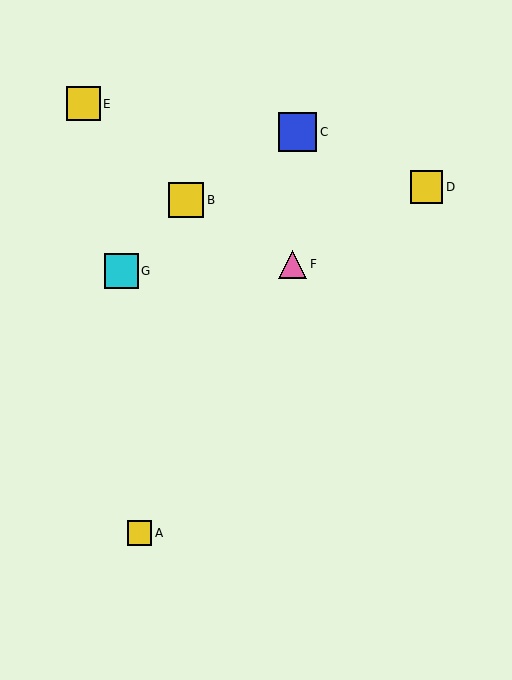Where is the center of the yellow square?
The center of the yellow square is at (139, 533).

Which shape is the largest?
The blue square (labeled C) is the largest.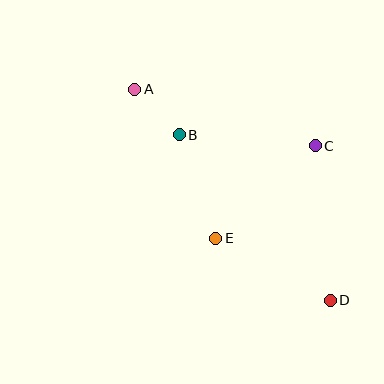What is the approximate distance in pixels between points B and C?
The distance between B and C is approximately 136 pixels.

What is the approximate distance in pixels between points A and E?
The distance between A and E is approximately 170 pixels.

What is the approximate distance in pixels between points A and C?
The distance between A and C is approximately 189 pixels.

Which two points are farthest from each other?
Points A and D are farthest from each other.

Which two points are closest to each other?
Points A and B are closest to each other.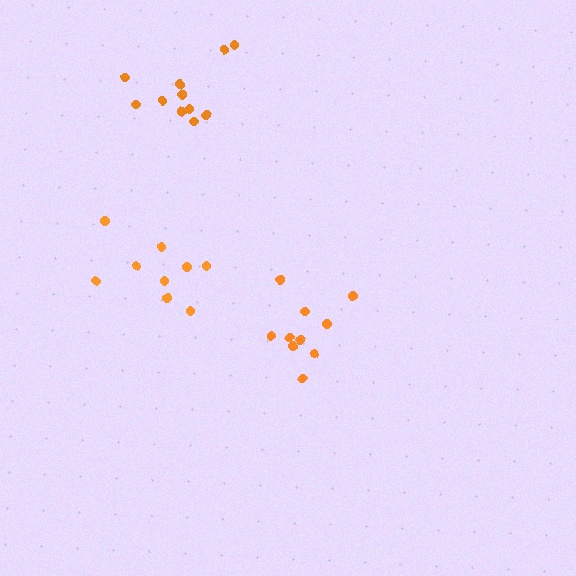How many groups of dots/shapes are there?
There are 3 groups.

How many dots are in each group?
Group 1: 9 dots, Group 2: 11 dots, Group 3: 10 dots (30 total).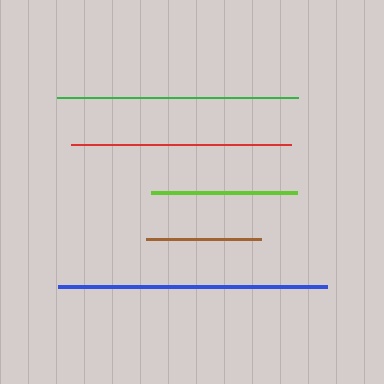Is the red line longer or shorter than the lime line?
The red line is longer than the lime line.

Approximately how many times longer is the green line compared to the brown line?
The green line is approximately 2.1 times the length of the brown line.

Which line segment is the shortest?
The brown line is the shortest at approximately 115 pixels.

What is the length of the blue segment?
The blue segment is approximately 268 pixels long.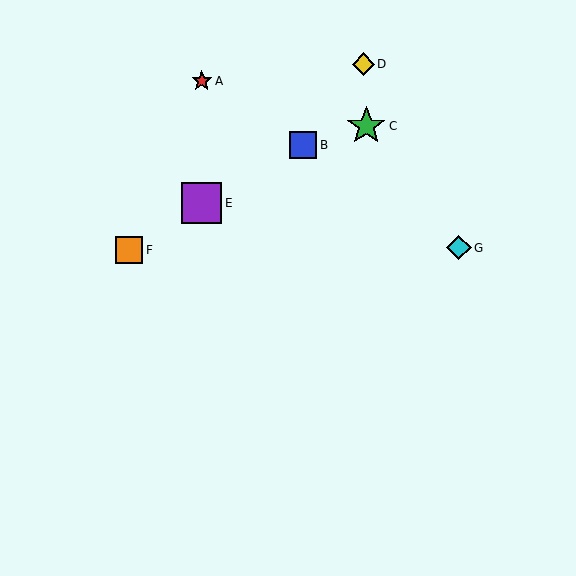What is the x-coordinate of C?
Object C is at x≈366.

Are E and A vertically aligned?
Yes, both are at x≈202.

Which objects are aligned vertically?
Objects A, E are aligned vertically.